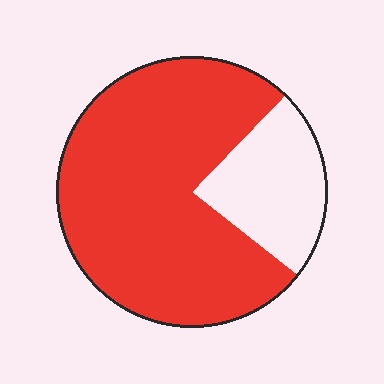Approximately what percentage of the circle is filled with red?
Approximately 75%.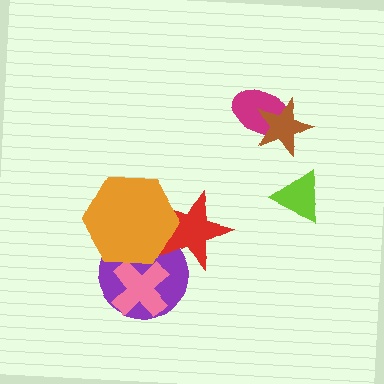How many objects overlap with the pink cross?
2 objects overlap with the pink cross.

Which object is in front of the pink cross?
The orange hexagon is in front of the pink cross.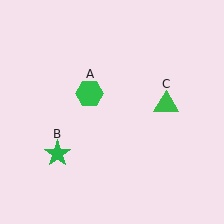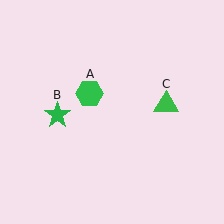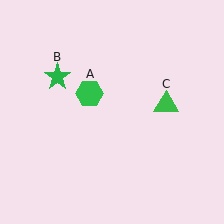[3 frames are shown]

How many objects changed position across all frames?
1 object changed position: green star (object B).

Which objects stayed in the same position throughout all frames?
Green hexagon (object A) and green triangle (object C) remained stationary.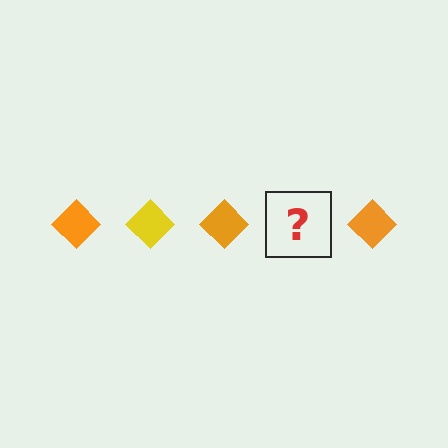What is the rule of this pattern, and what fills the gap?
The rule is that the pattern cycles through orange, yellow diamonds. The gap should be filled with a yellow diamond.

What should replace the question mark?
The question mark should be replaced with a yellow diamond.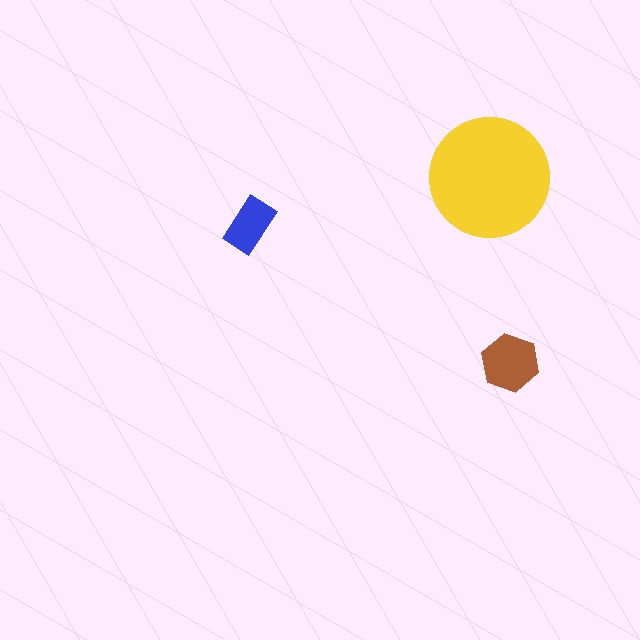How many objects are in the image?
There are 3 objects in the image.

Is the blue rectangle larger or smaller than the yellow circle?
Smaller.